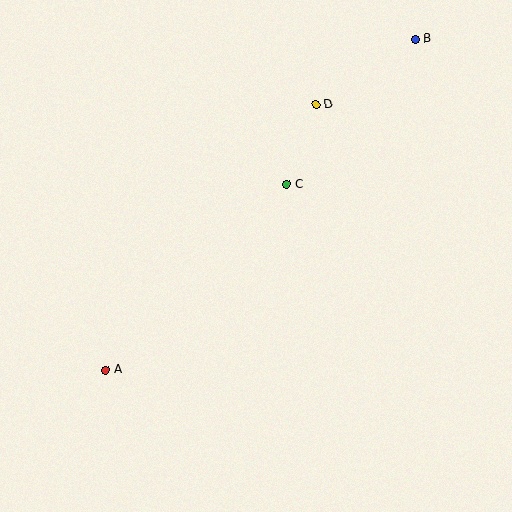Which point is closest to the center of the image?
Point C at (287, 184) is closest to the center.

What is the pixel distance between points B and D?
The distance between B and D is 119 pixels.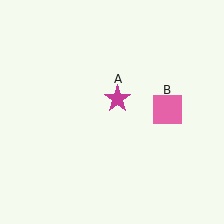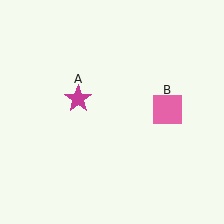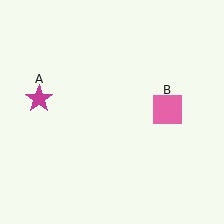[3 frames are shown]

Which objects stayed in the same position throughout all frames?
Pink square (object B) remained stationary.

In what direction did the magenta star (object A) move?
The magenta star (object A) moved left.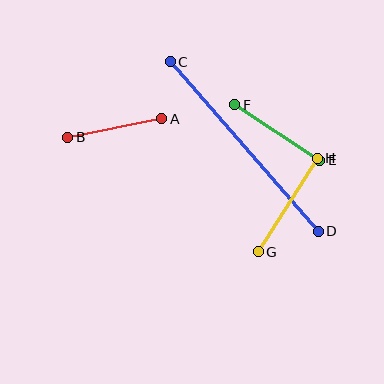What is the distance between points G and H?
The distance is approximately 111 pixels.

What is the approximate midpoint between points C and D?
The midpoint is at approximately (244, 146) pixels.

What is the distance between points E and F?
The distance is approximately 102 pixels.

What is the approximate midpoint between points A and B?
The midpoint is at approximately (115, 128) pixels.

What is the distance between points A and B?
The distance is approximately 96 pixels.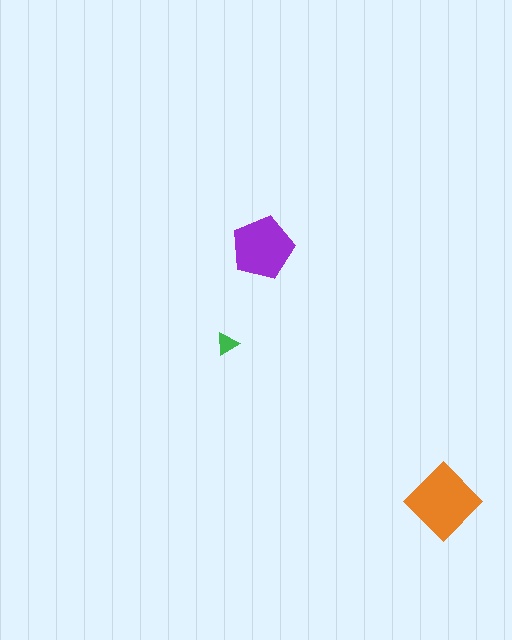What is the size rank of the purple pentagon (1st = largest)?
2nd.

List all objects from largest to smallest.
The orange diamond, the purple pentagon, the green triangle.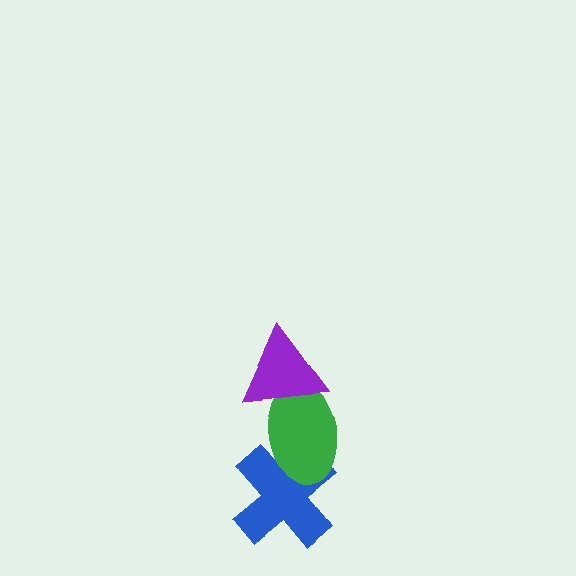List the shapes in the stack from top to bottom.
From top to bottom: the purple triangle, the green ellipse, the blue cross.